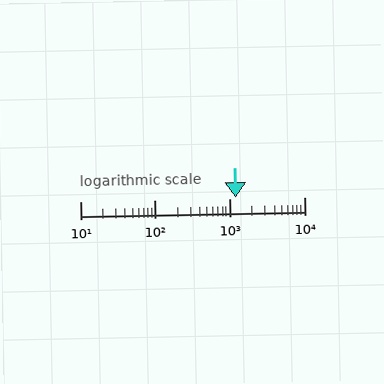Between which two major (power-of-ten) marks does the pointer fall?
The pointer is between 1000 and 10000.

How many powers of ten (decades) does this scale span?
The scale spans 3 decades, from 10 to 10000.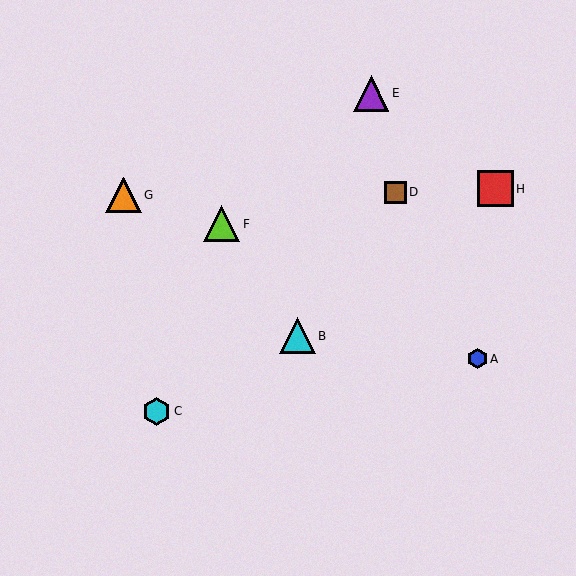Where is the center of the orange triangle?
The center of the orange triangle is at (124, 195).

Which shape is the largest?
The red square (labeled H) is the largest.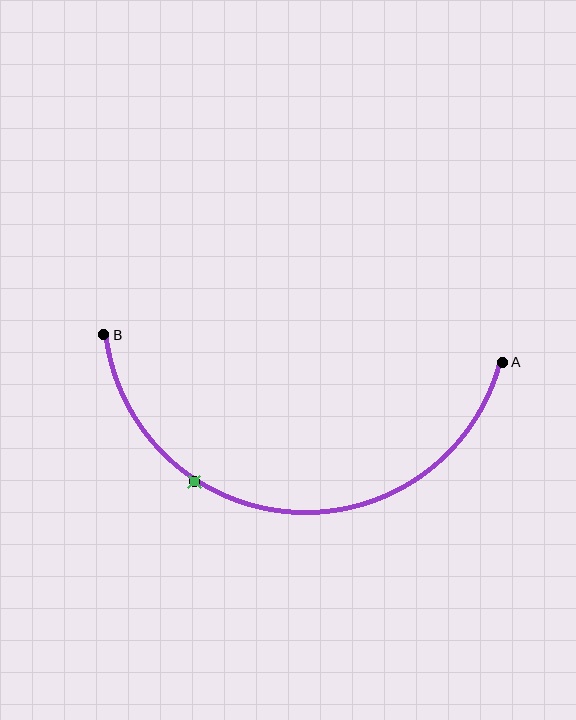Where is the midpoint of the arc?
The arc midpoint is the point on the curve farthest from the straight line joining A and B. It sits below that line.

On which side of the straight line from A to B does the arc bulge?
The arc bulges below the straight line connecting A and B.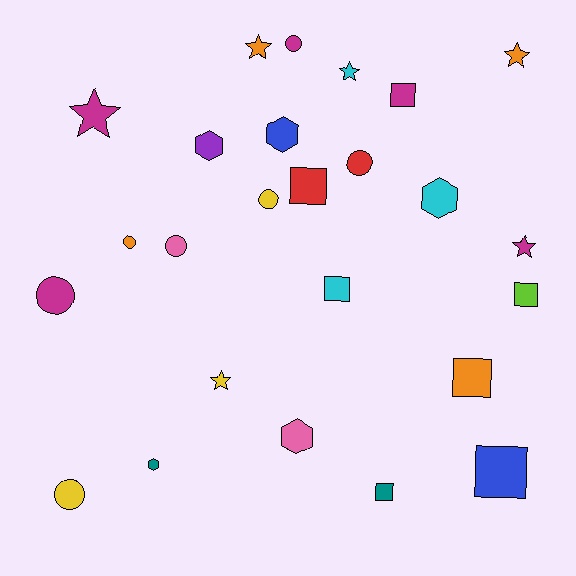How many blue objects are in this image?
There are 2 blue objects.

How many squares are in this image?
There are 7 squares.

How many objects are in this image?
There are 25 objects.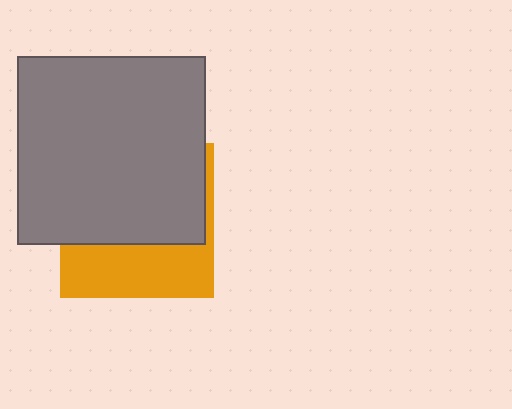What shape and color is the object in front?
The object in front is a gray square.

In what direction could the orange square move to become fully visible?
The orange square could move down. That would shift it out from behind the gray square entirely.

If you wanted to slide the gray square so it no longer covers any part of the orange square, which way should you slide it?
Slide it up — that is the most direct way to separate the two shapes.